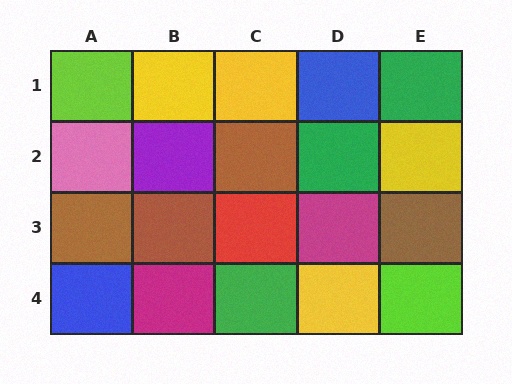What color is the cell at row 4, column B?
Magenta.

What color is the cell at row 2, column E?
Yellow.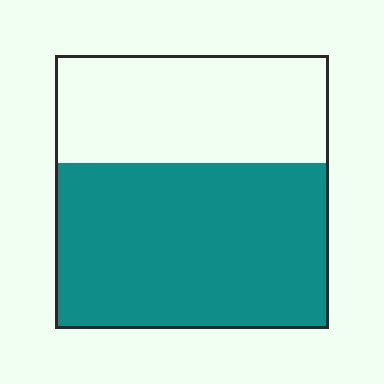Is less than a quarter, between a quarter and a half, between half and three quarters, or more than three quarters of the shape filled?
Between half and three quarters.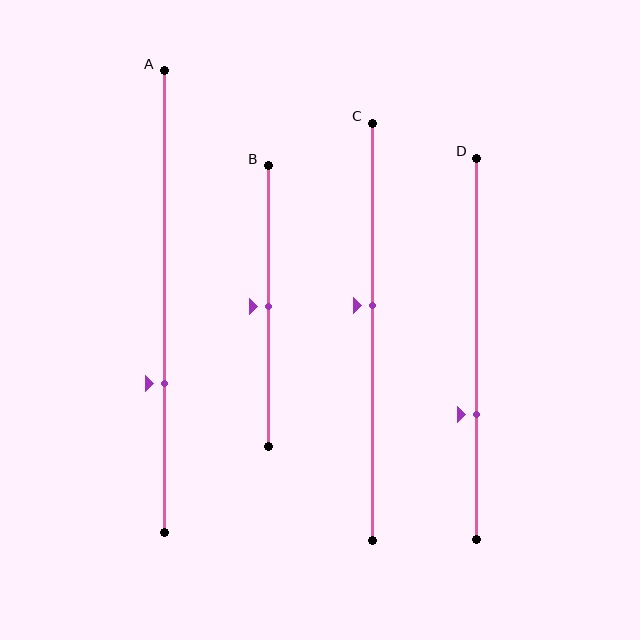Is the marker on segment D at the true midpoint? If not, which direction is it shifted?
No, the marker on segment D is shifted downward by about 17% of the segment length.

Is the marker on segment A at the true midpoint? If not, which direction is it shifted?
No, the marker on segment A is shifted downward by about 18% of the segment length.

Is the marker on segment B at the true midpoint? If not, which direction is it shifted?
Yes, the marker on segment B is at the true midpoint.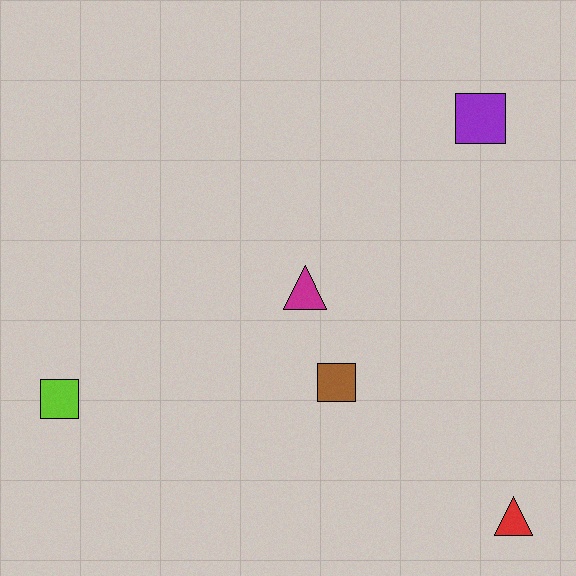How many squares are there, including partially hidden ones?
There are 3 squares.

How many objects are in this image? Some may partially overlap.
There are 5 objects.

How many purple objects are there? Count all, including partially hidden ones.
There is 1 purple object.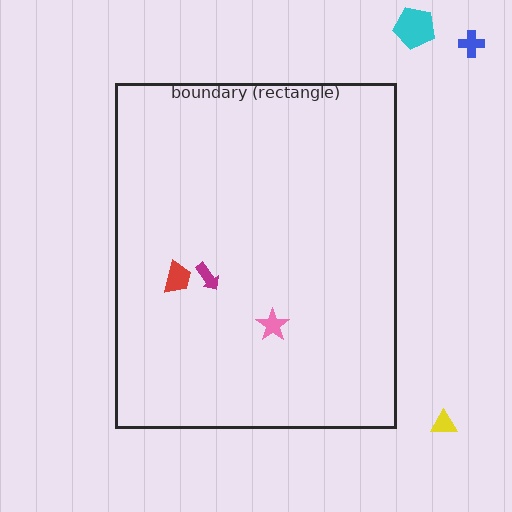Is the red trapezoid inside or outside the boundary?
Inside.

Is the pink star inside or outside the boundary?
Inside.